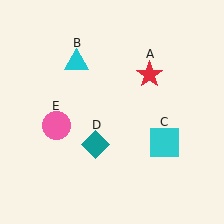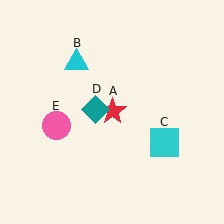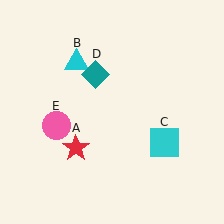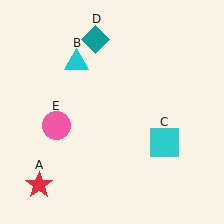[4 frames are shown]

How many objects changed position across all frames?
2 objects changed position: red star (object A), teal diamond (object D).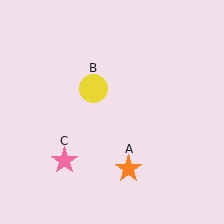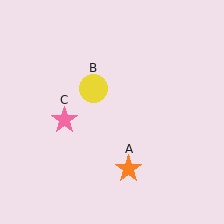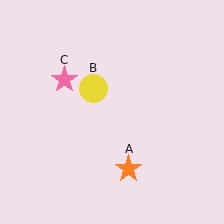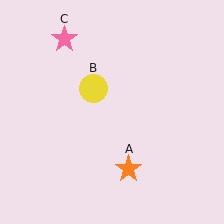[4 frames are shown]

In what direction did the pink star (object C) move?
The pink star (object C) moved up.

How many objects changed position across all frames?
1 object changed position: pink star (object C).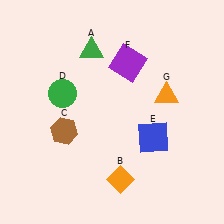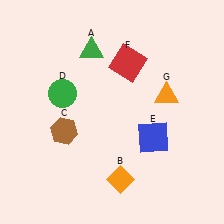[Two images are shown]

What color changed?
The square (F) changed from purple in Image 1 to red in Image 2.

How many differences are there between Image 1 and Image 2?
There is 1 difference between the two images.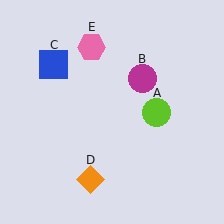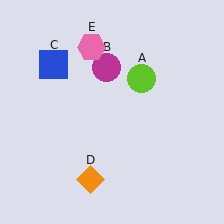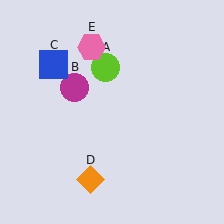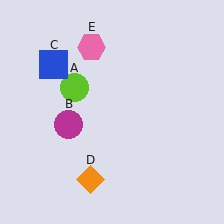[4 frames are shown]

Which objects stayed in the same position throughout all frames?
Blue square (object C) and orange diamond (object D) and pink hexagon (object E) remained stationary.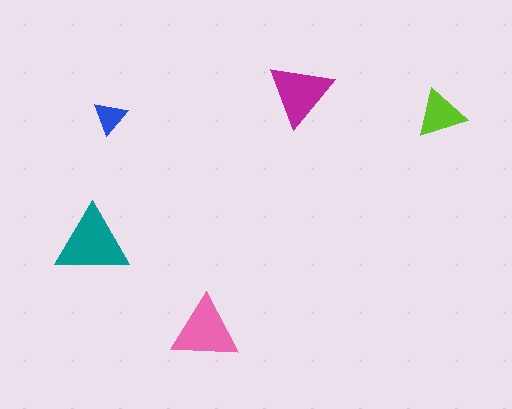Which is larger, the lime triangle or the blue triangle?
The lime one.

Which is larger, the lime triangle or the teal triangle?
The teal one.